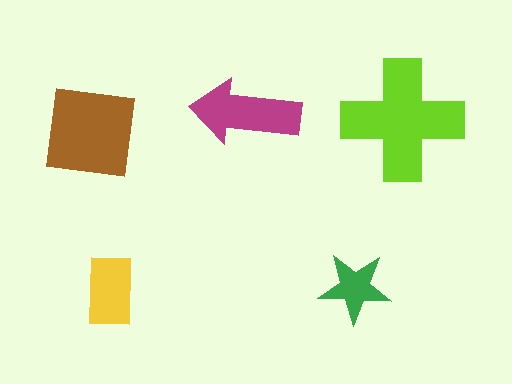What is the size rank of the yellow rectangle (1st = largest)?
4th.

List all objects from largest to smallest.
The lime cross, the brown square, the magenta arrow, the yellow rectangle, the green star.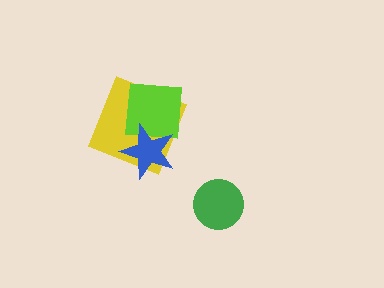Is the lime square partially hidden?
Yes, it is partially covered by another shape.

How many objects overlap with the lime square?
2 objects overlap with the lime square.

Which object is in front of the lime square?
The blue star is in front of the lime square.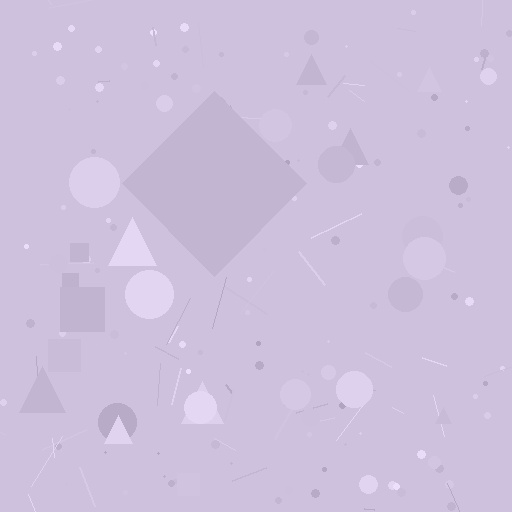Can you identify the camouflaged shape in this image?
The camouflaged shape is a diamond.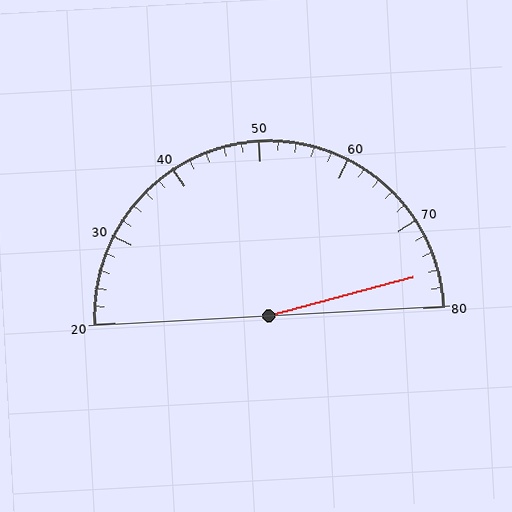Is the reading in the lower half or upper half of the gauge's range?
The reading is in the upper half of the range (20 to 80).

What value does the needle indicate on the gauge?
The needle indicates approximately 76.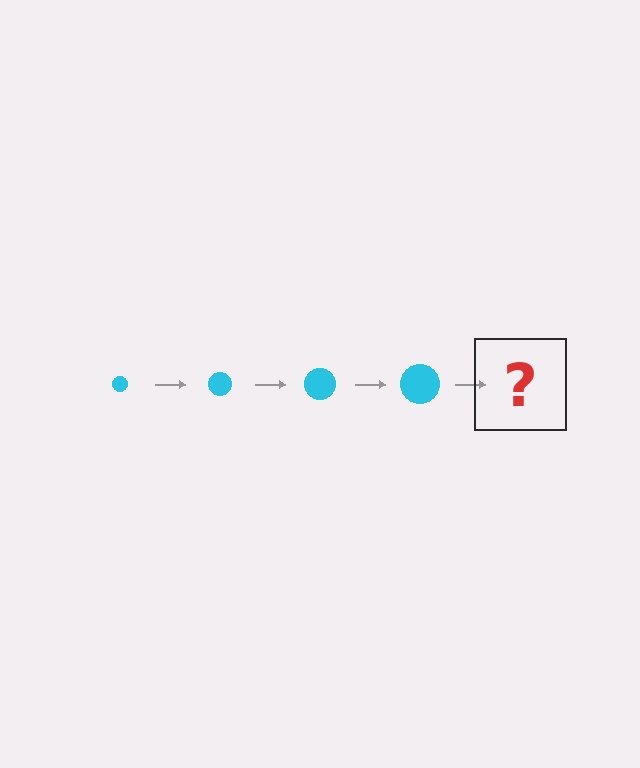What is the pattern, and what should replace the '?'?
The pattern is that the circle gets progressively larger each step. The '?' should be a cyan circle, larger than the previous one.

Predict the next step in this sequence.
The next step is a cyan circle, larger than the previous one.